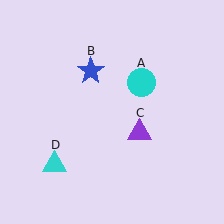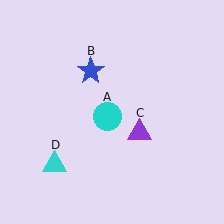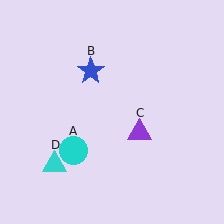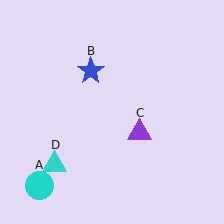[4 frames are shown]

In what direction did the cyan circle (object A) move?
The cyan circle (object A) moved down and to the left.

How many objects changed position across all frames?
1 object changed position: cyan circle (object A).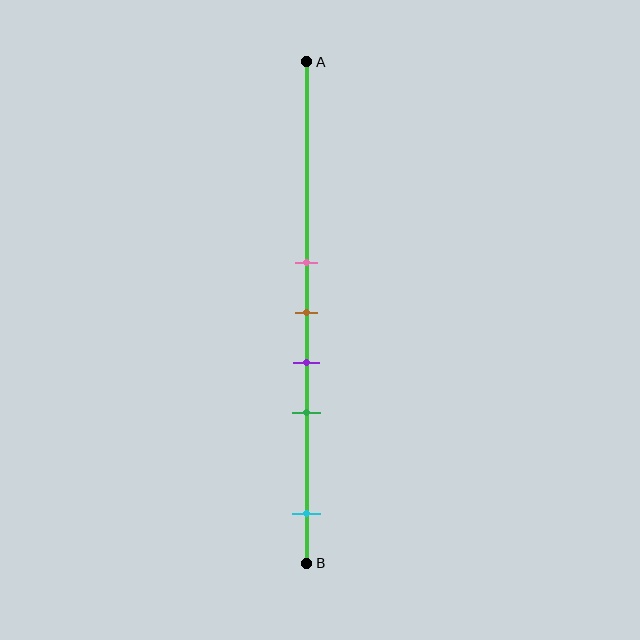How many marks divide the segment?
There are 5 marks dividing the segment.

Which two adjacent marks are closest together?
The pink and brown marks are the closest adjacent pair.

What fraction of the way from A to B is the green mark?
The green mark is approximately 70% (0.7) of the way from A to B.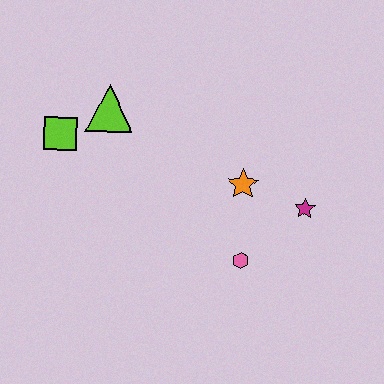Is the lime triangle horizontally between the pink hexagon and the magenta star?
No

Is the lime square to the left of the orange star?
Yes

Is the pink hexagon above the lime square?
No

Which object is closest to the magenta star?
The orange star is closest to the magenta star.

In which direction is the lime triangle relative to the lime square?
The lime triangle is to the right of the lime square.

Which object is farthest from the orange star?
The lime square is farthest from the orange star.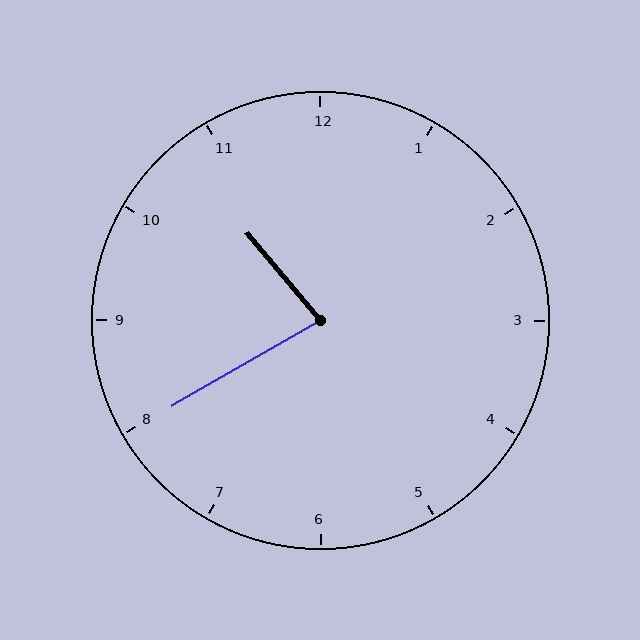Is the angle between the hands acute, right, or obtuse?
It is acute.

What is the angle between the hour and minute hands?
Approximately 80 degrees.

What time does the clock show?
10:40.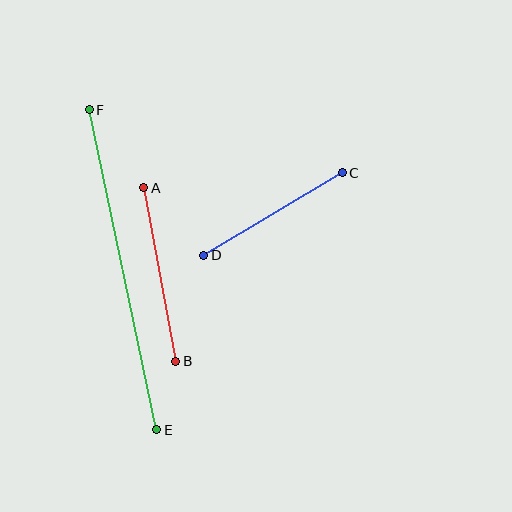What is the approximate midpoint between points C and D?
The midpoint is at approximately (273, 214) pixels.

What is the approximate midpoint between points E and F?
The midpoint is at approximately (123, 270) pixels.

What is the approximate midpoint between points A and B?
The midpoint is at approximately (160, 275) pixels.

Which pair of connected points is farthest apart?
Points E and F are farthest apart.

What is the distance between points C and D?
The distance is approximately 161 pixels.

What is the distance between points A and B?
The distance is approximately 177 pixels.